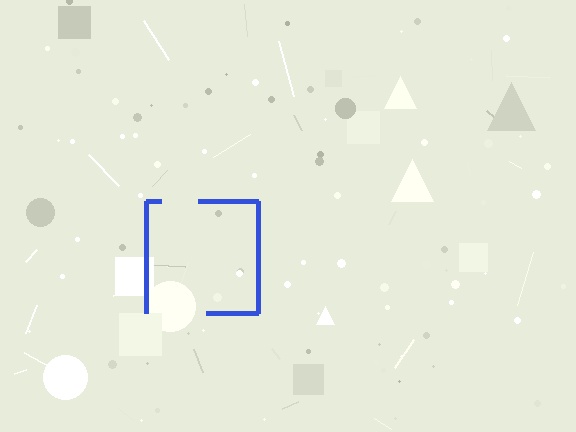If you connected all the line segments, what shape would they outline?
They would outline a square.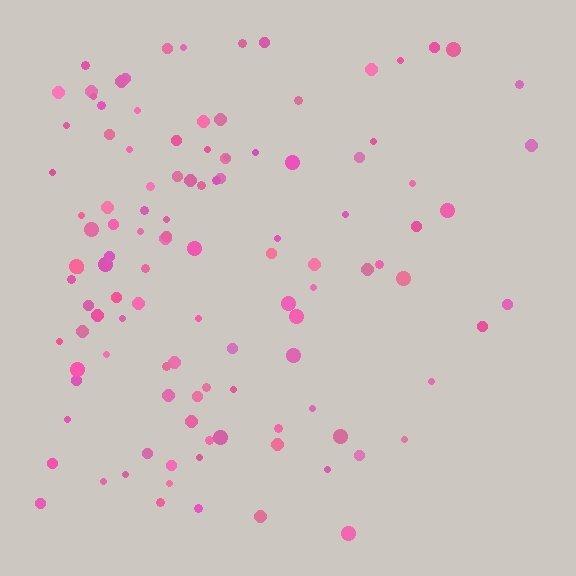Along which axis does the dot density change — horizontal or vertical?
Horizontal.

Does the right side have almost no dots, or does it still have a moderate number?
Still a moderate number, just noticeably fewer than the left.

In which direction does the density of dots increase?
From right to left, with the left side densest.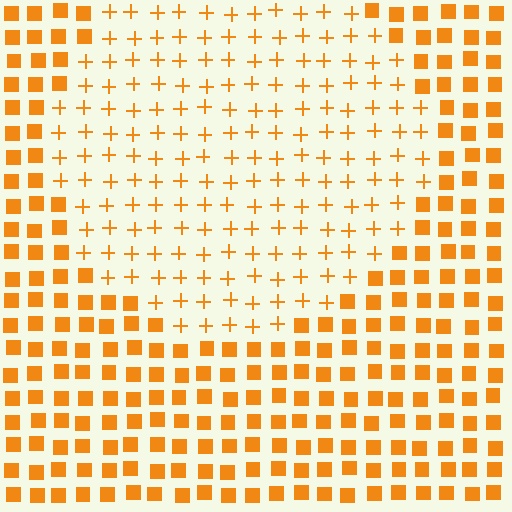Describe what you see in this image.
The image is filled with small orange elements arranged in a uniform grid. A circle-shaped region contains plus signs, while the surrounding area contains squares. The boundary is defined purely by the change in element shape.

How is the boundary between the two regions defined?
The boundary is defined by a change in element shape: plus signs inside vs. squares outside. All elements share the same color and spacing.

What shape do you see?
I see a circle.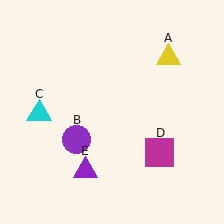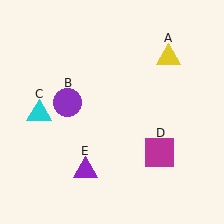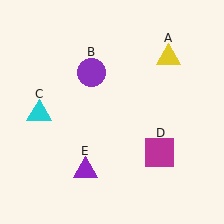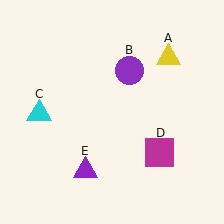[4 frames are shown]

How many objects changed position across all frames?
1 object changed position: purple circle (object B).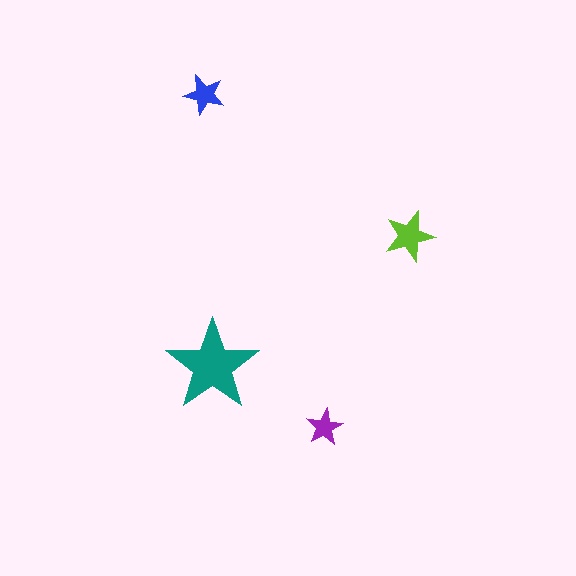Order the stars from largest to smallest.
the teal one, the lime one, the blue one, the purple one.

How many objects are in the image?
There are 4 objects in the image.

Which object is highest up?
The blue star is topmost.